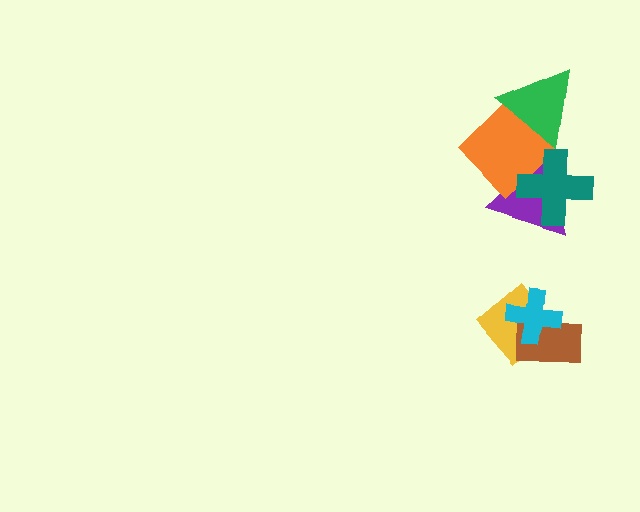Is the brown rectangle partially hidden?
Yes, it is partially covered by another shape.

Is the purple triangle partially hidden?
Yes, it is partially covered by another shape.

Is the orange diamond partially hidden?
Yes, it is partially covered by another shape.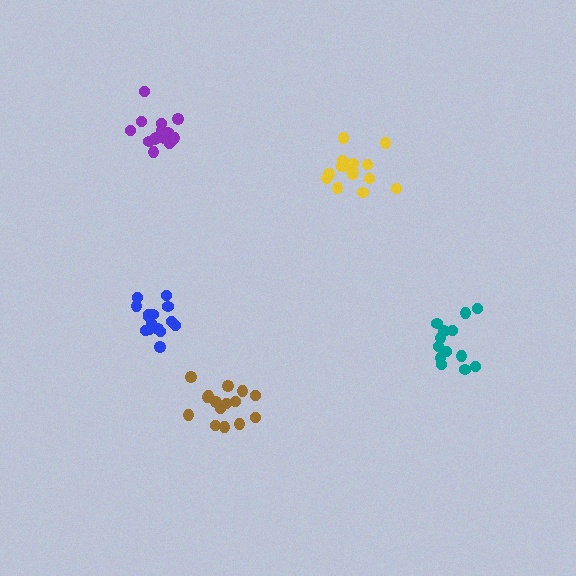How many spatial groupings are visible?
There are 5 spatial groupings.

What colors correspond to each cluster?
The clusters are colored: purple, teal, blue, yellow, brown.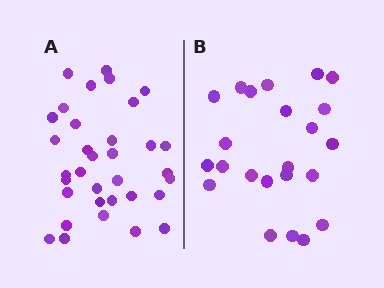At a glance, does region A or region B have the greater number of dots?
Region A (the left region) has more dots.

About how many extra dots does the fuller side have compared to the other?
Region A has roughly 12 or so more dots than region B.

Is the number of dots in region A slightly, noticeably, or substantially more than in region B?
Region A has substantially more. The ratio is roughly 1.5 to 1.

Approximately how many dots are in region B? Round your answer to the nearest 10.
About 20 dots. (The exact count is 23, which rounds to 20.)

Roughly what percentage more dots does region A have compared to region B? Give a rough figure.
About 50% more.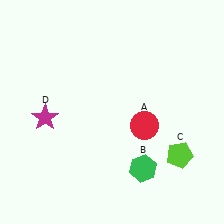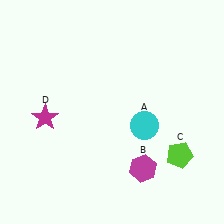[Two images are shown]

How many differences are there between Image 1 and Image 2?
There are 2 differences between the two images.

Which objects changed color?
A changed from red to cyan. B changed from green to magenta.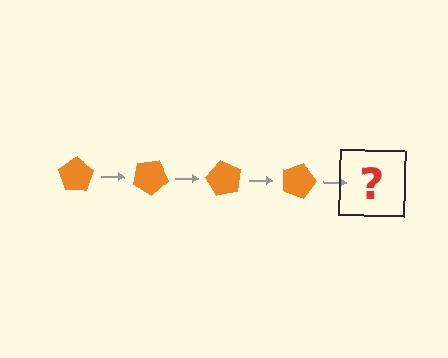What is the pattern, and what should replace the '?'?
The pattern is that the pentagon rotates 30 degrees each step. The '?' should be an orange pentagon rotated 120 degrees.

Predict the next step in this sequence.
The next step is an orange pentagon rotated 120 degrees.